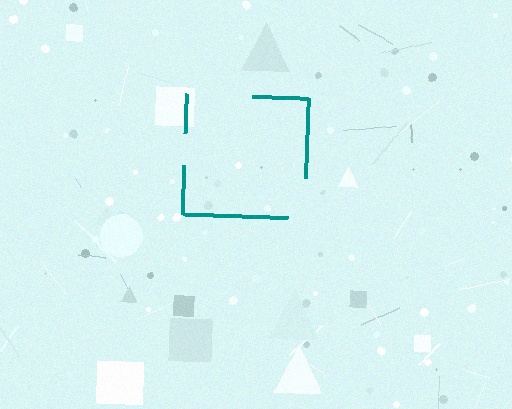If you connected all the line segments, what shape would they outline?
They would outline a square.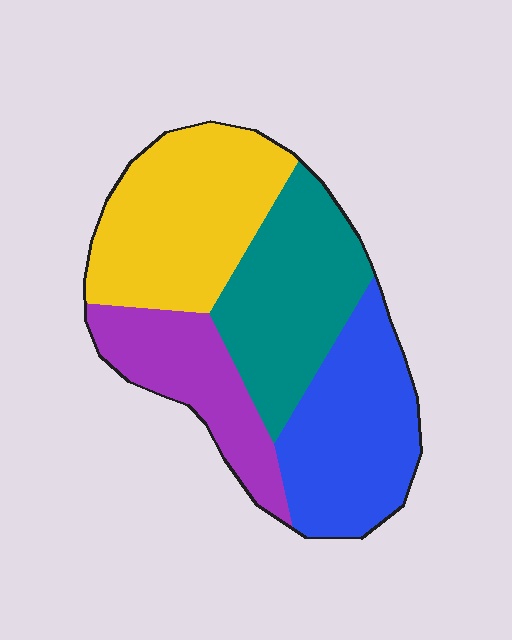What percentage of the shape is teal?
Teal takes up between a quarter and a half of the shape.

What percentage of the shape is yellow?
Yellow takes up about one third (1/3) of the shape.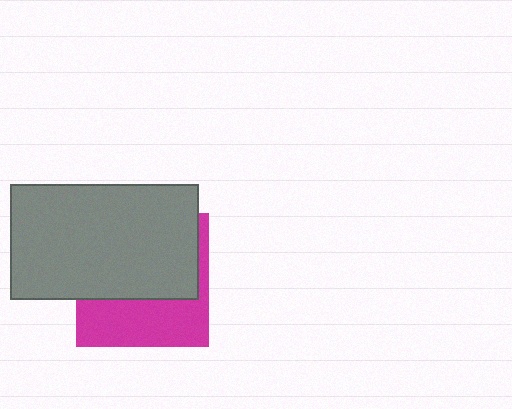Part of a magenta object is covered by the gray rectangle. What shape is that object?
It is a square.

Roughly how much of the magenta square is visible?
A small part of it is visible (roughly 41%).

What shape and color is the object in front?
The object in front is a gray rectangle.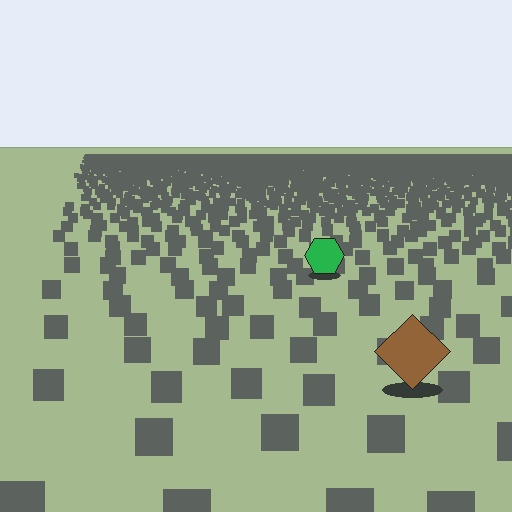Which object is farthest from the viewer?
The green hexagon is farthest from the viewer. It appears smaller and the ground texture around it is denser.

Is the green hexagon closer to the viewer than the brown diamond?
No. The brown diamond is closer — you can tell from the texture gradient: the ground texture is coarser near it.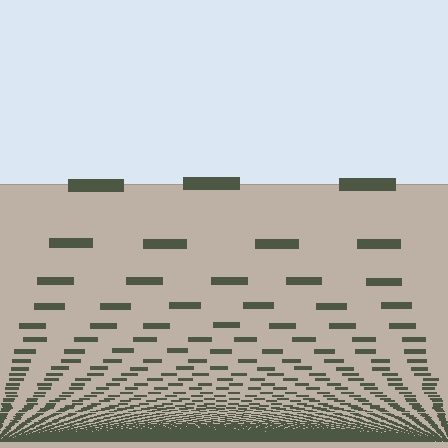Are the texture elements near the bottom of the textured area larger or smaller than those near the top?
Smaller. The gradient is inverted — elements near the bottom are smaller and denser.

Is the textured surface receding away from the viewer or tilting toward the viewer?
The surface appears to tilt toward the viewer. Texture elements get larger and sparser toward the top.